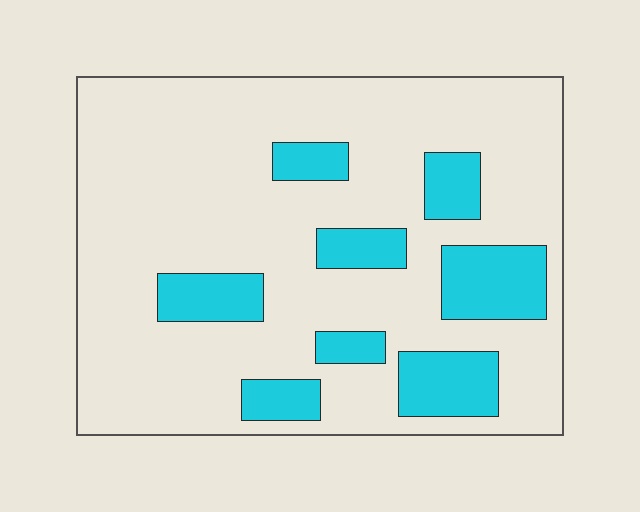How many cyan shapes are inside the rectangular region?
8.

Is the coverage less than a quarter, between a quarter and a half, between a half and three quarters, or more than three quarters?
Less than a quarter.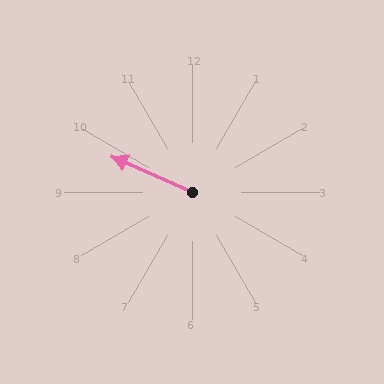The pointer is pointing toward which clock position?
Roughly 10 o'clock.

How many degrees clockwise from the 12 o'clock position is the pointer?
Approximately 294 degrees.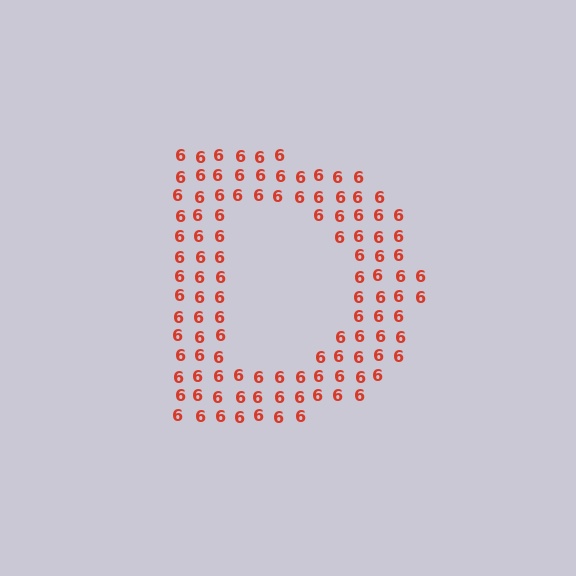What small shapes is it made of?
It is made of small digit 6's.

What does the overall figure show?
The overall figure shows the letter D.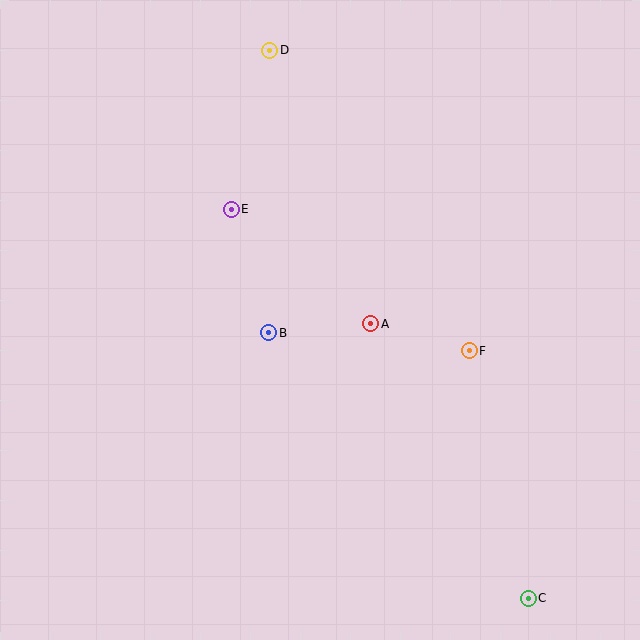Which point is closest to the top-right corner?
Point D is closest to the top-right corner.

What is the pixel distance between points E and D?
The distance between E and D is 163 pixels.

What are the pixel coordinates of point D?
Point D is at (270, 50).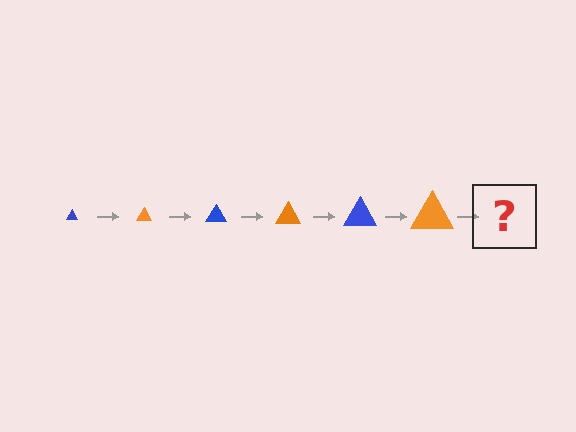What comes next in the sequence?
The next element should be a blue triangle, larger than the previous one.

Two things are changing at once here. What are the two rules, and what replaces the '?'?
The two rules are that the triangle grows larger each step and the color cycles through blue and orange. The '?' should be a blue triangle, larger than the previous one.